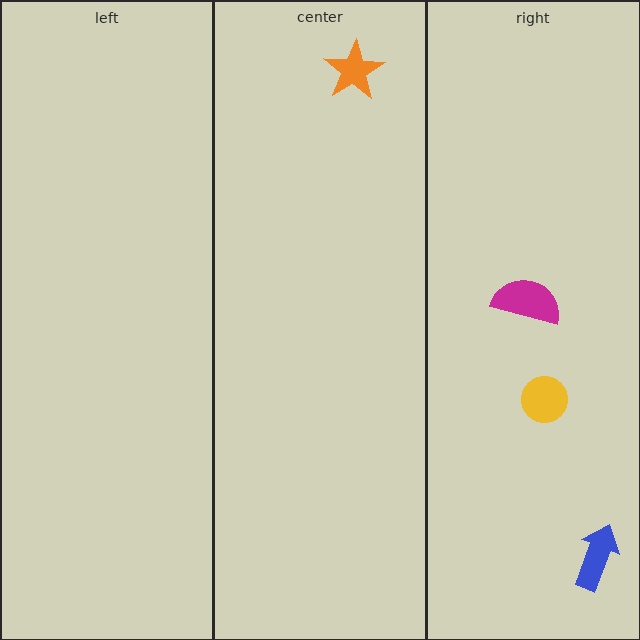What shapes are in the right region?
The magenta semicircle, the yellow circle, the blue arrow.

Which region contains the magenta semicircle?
The right region.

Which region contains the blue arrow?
The right region.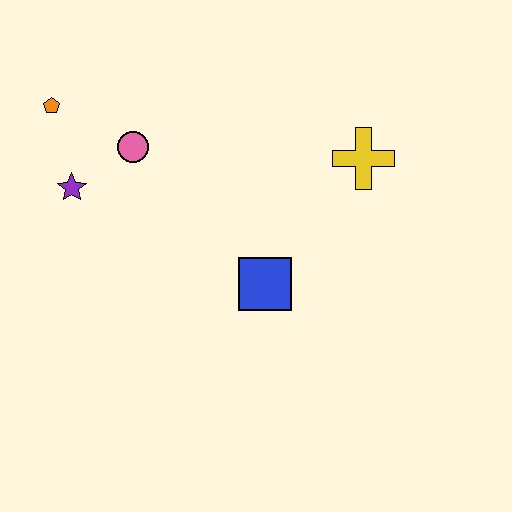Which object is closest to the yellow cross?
The blue square is closest to the yellow cross.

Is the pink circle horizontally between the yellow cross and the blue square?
No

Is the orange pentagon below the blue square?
No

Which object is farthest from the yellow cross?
The orange pentagon is farthest from the yellow cross.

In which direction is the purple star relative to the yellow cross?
The purple star is to the left of the yellow cross.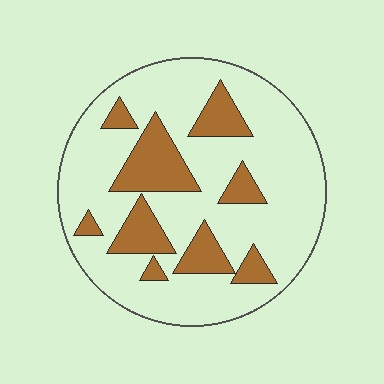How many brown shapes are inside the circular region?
9.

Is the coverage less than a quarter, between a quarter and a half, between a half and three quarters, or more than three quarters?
Less than a quarter.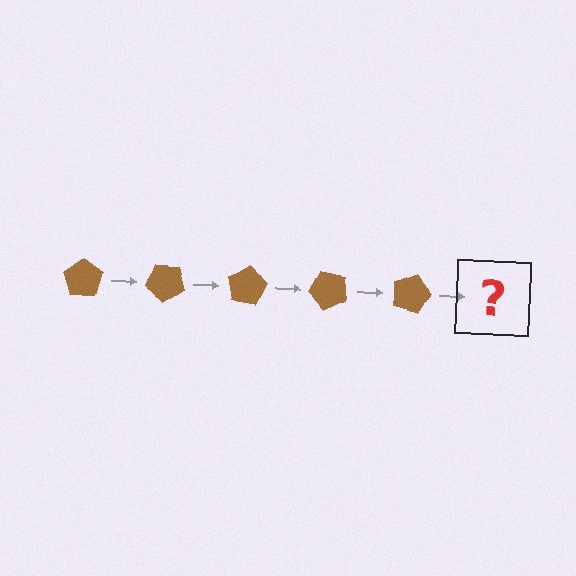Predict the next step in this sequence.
The next step is a brown pentagon rotated 200 degrees.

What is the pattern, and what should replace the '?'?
The pattern is that the pentagon rotates 40 degrees each step. The '?' should be a brown pentagon rotated 200 degrees.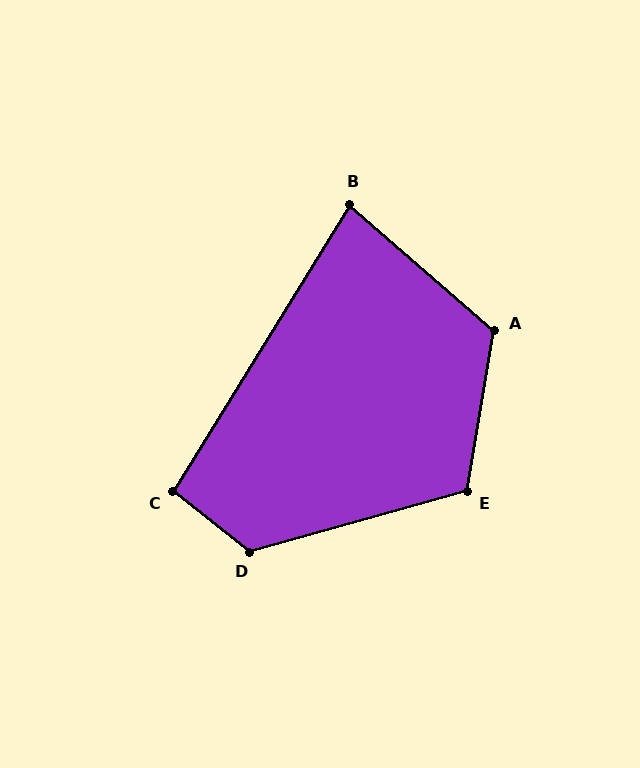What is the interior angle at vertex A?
Approximately 122 degrees (obtuse).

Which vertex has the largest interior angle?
D, at approximately 126 degrees.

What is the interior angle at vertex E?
Approximately 115 degrees (obtuse).